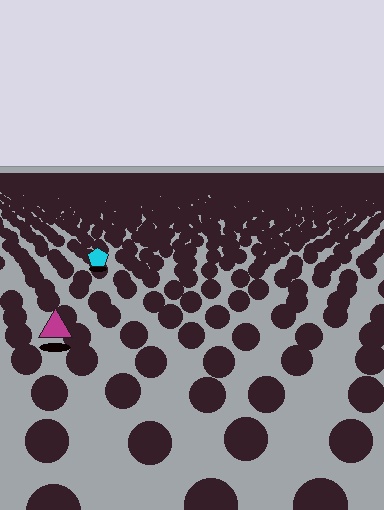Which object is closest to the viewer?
The magenta triangle is closest. The texture marks near it are larger and more spread out.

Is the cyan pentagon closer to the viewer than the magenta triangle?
No. The magenta triangle is closer — you can tell from the texture gradient: the ground texture is coarser near it.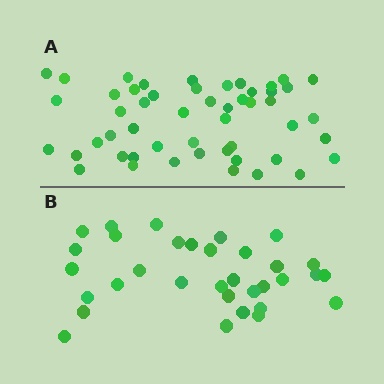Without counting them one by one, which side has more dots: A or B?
Region A (the top region) has more dots.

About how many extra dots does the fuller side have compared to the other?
Region A has approximately 20 more dots than region B.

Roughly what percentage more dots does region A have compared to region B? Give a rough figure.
About 55% more.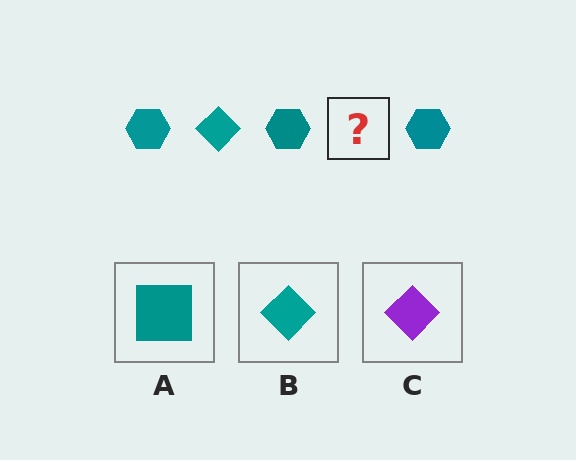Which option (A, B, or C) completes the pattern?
B.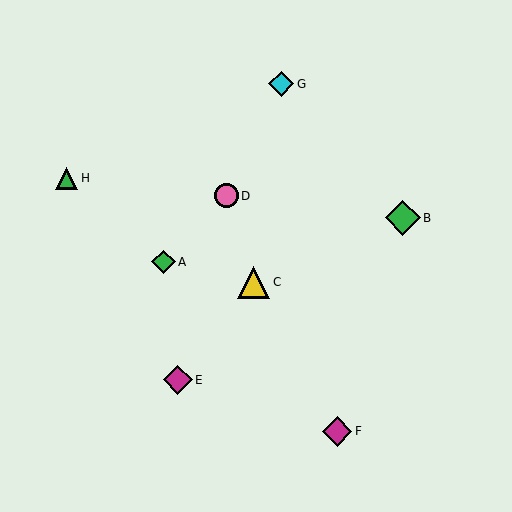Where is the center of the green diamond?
The center of the green diamond is at (403, 218).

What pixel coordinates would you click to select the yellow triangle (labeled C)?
Click at (254, 282) to select the yellow triangle C.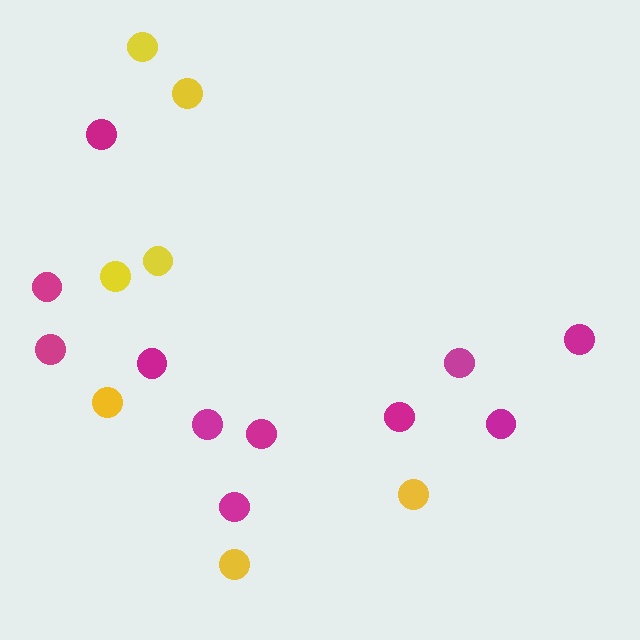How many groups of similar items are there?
There are 2 groups: one group of magenta circles (11) and one group of yellow circles (7).